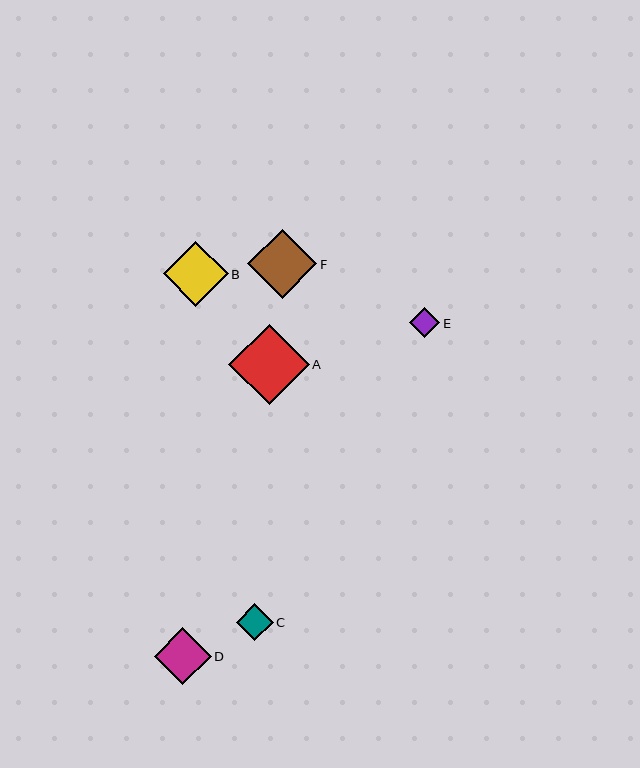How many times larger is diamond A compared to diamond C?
Diamond A is approximately 2.2 times the size of diamond C.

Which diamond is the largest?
Diamond A is the largest with a size of approximately 80 pixels.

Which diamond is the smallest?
Diamond E is the smallest with a size of approximately 30 pixels.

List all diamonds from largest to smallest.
From largest to smallest: A, F, B, D, C, E.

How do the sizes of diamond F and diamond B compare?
Diamond F and diamond B are approximately the same size.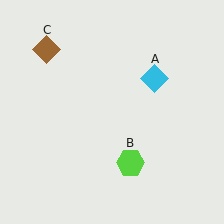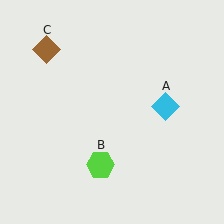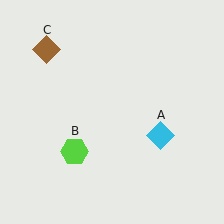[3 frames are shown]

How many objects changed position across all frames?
2 objects changed position: cyan diamond (object A), lime hexagon (object B).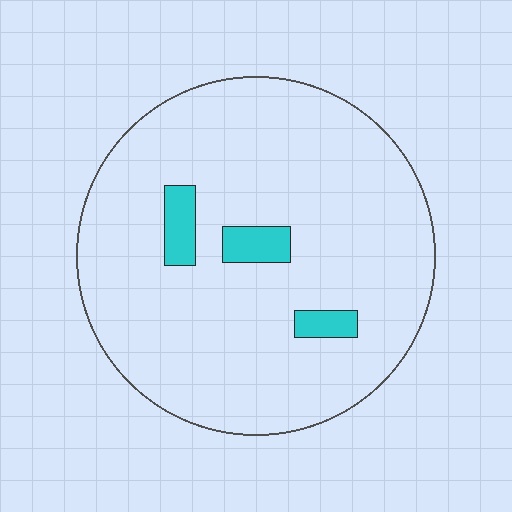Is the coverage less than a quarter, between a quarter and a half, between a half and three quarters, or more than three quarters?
Less than a quarter.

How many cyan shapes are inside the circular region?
3.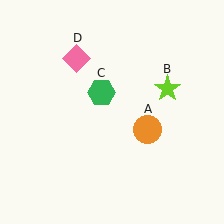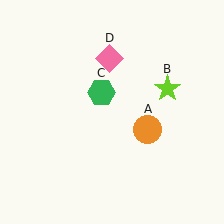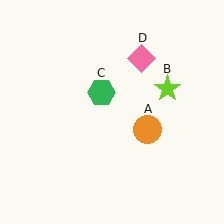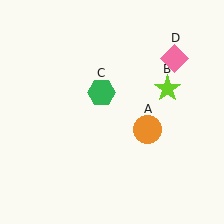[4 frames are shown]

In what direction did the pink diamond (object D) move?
The pink diamond (object D) moved right.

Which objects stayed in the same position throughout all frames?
Orange circle (object A) and lime star (object B) and green hexagon (object C) remained stationary.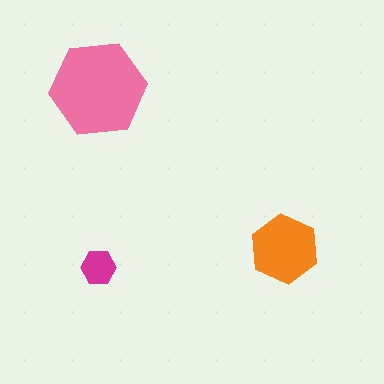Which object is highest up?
The pink hexagon is topmost.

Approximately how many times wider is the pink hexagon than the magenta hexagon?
About 3 times wider.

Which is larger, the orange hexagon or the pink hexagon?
The pink one.